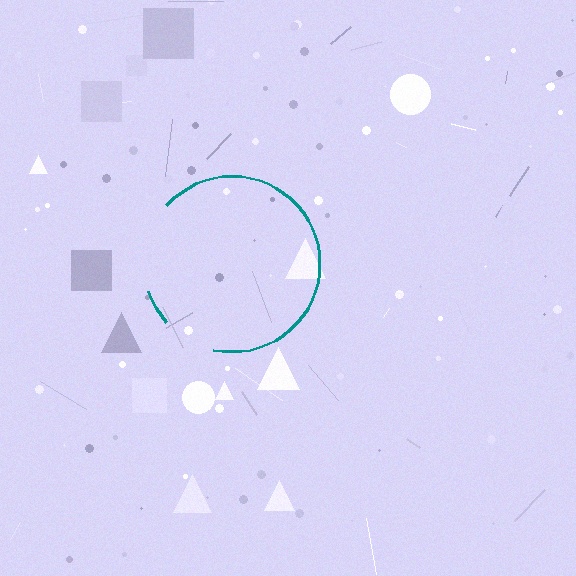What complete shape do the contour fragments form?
The contour fragments form a circle.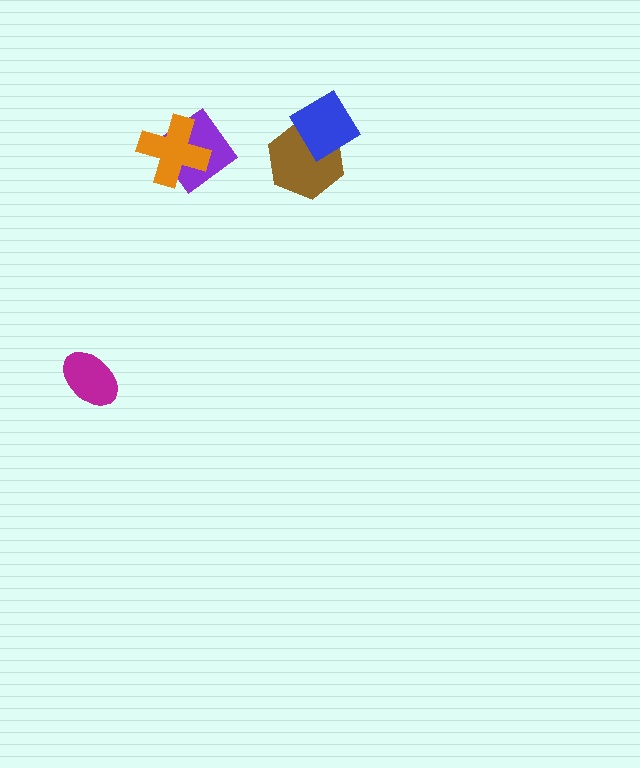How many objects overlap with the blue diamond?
1 object overlaps with the blue diamond.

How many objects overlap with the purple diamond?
1 object overlaps with the purple diamond.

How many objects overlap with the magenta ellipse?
0 objects overlap with the magenta ellipse.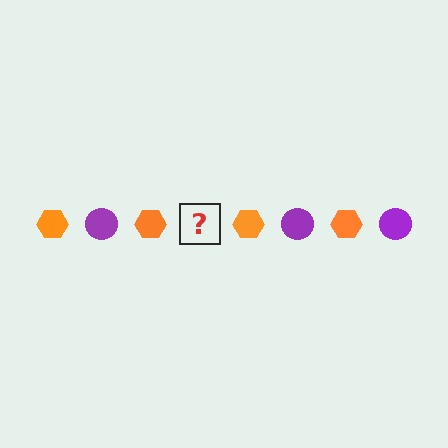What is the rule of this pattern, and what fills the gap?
The rule is that the pattern alternates between orange hexagon and purple circle. The gap should be filled with a purple circle.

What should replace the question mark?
The question mark should be replaced with a purple circle.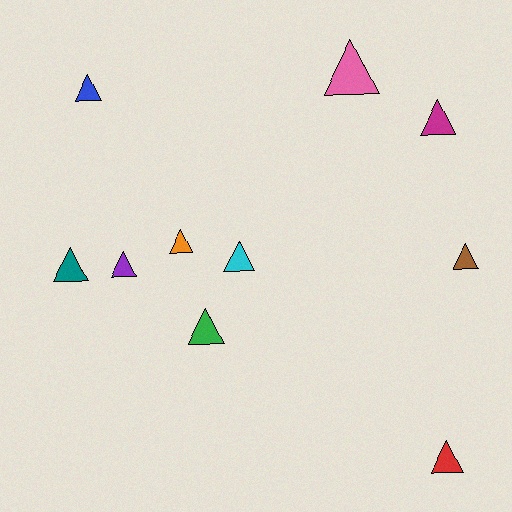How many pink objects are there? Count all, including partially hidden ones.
There is 1 pink object.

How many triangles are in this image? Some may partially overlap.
There are 10 triangles.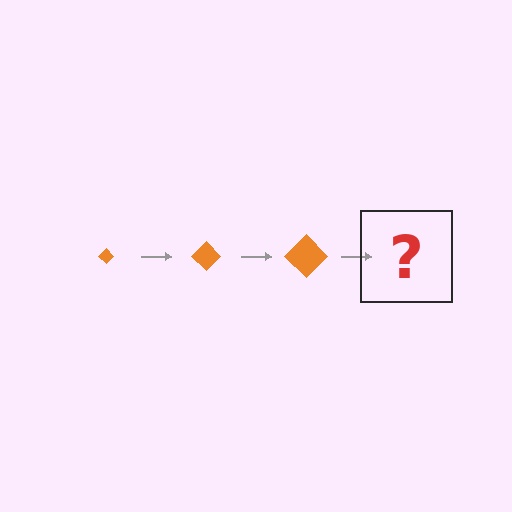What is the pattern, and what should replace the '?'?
The pattern is that the diamond gets progressively larger each step. The '?' should be an orange diamond, larger than the previous one.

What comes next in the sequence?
The next element should be an orange diamond, larger than the previous one.